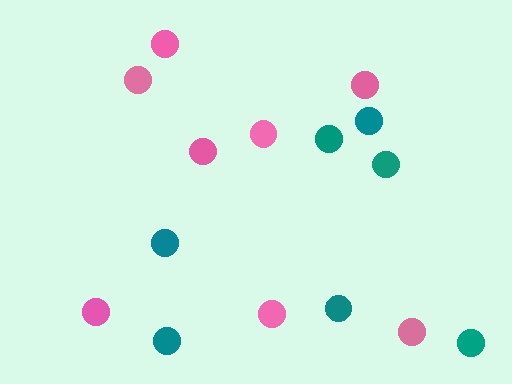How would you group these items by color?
There are 2 groups: one group of pink circles (8) and one group of teal circles (7).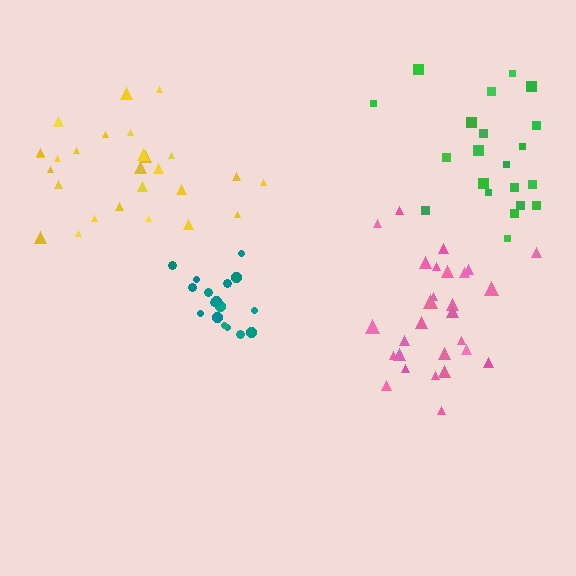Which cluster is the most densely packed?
Teal.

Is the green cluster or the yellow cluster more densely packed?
Green.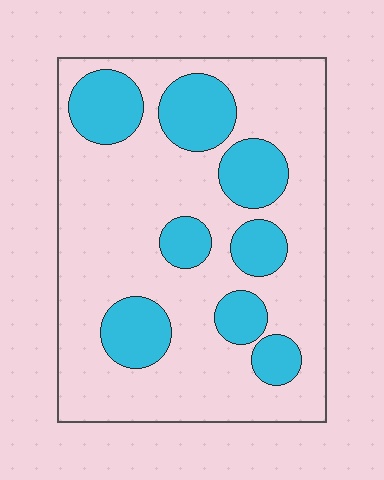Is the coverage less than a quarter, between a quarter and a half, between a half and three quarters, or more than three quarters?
Between a quarter and a half.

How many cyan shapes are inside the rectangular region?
8.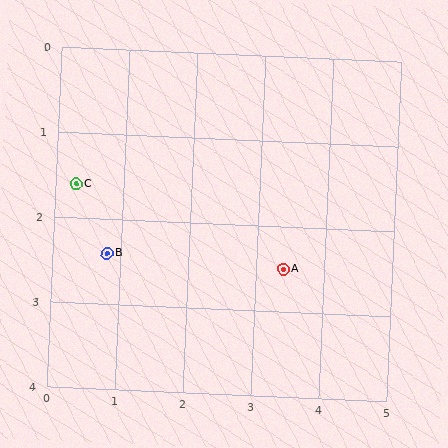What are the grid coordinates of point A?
Point A is at approximately (3.4, 2.5).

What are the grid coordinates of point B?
Point B is at approximately (0.8, 2.4).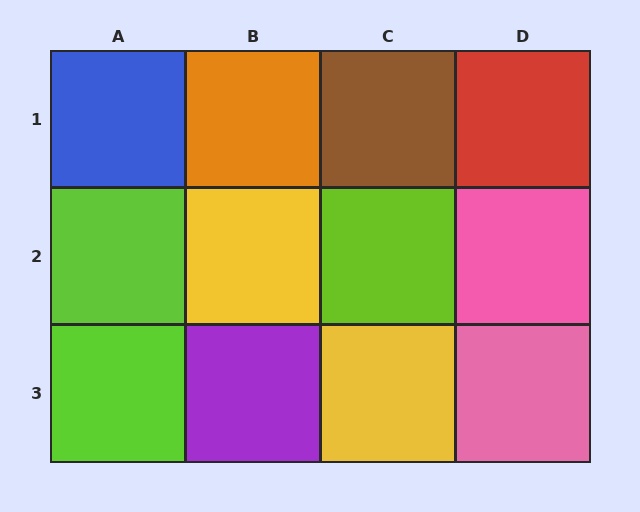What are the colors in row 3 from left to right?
Lime, purple, yellow, pink.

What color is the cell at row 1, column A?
Blue.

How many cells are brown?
1 cell is brown.